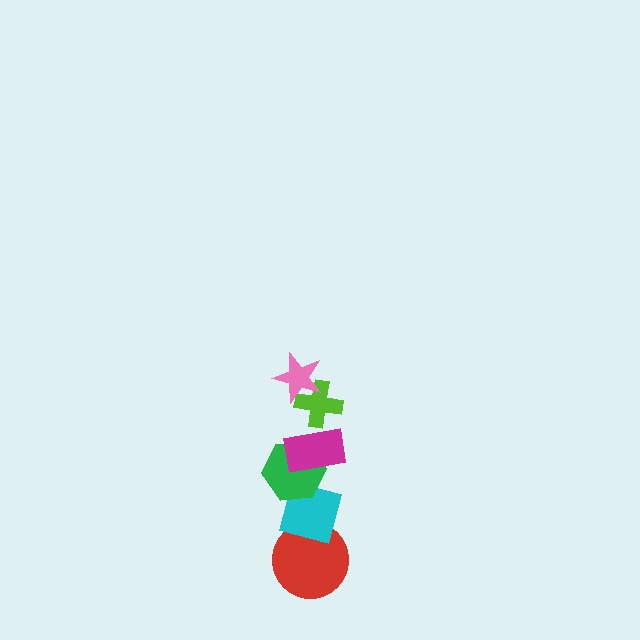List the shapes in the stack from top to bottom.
From top to bottom: the pink star, the lime cross, the magenta rectangle, the green hexagon, the cyan square, the red circle.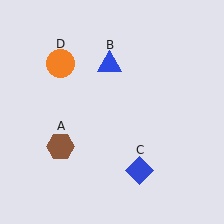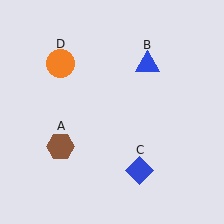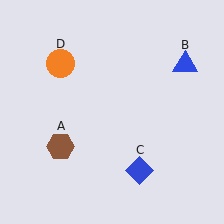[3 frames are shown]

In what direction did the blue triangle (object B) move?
The blue triangle (object B) moved right.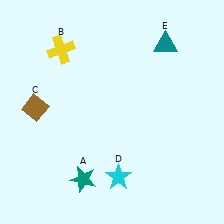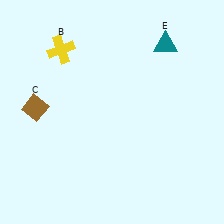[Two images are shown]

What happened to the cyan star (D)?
The cyan star (D) was removed in Image 2. It was in the bottom-right area of Image 1.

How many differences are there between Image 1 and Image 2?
There are 2 differences between the two images.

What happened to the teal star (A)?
The teal star (A) was removed in Image 2. It was in the bottom-left area of Image 1.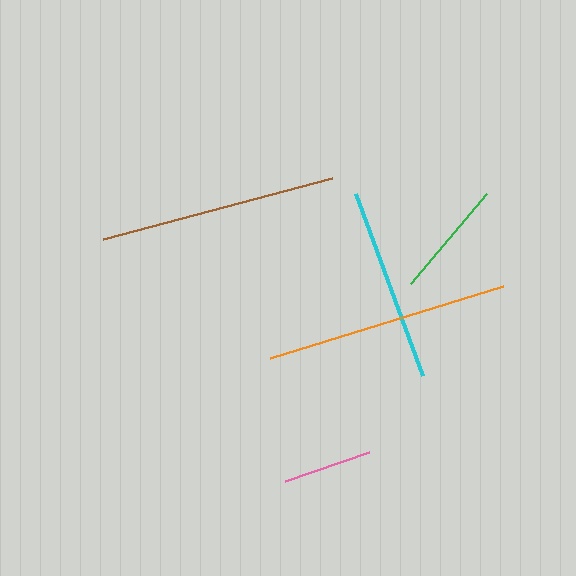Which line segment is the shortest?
The pink line is the shortest at approximately 89 pixels.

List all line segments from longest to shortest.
From longest to shortest: orange, brown, cyan, green, pink.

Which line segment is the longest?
The orange line is the longest at approximately 244 pixels.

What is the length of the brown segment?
The brown segment is approximately 237 pixels long.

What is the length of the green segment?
The green segment is approximately 118 pixels long.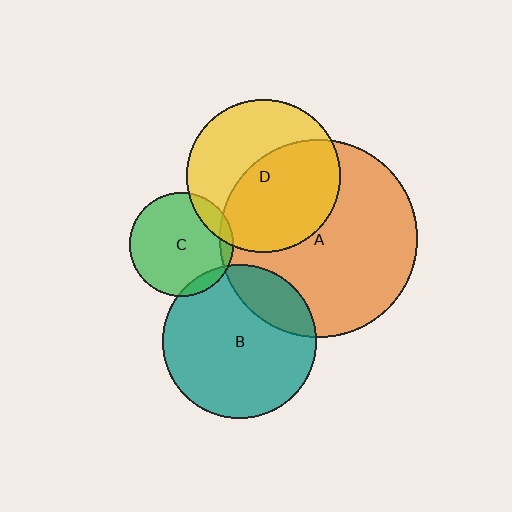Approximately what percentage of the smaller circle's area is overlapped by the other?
Approximately 55%.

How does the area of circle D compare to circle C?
Approximately 2.2 times.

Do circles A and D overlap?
Yes.